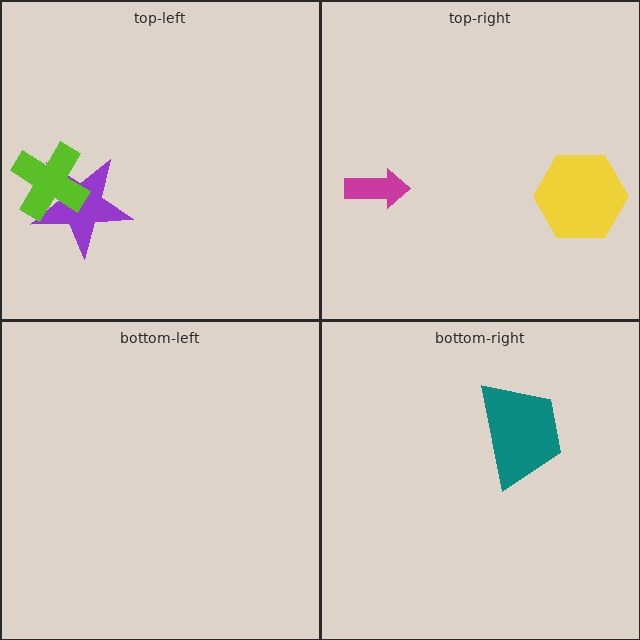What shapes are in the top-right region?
The magenta arrow, the yellow hexagon.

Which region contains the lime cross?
The top-left region.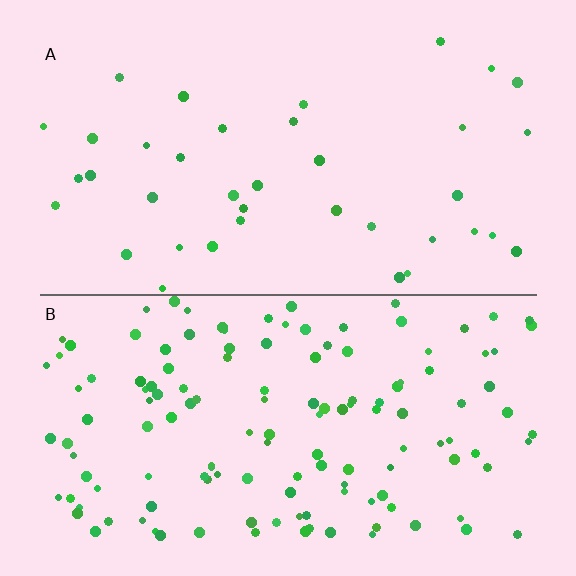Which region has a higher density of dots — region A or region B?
B (the bottom).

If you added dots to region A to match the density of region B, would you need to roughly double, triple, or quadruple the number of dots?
Approximately quadruple.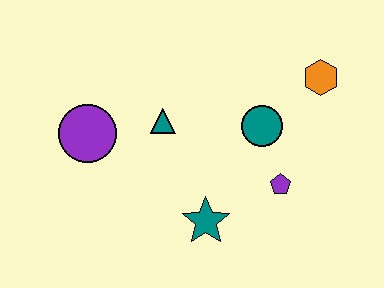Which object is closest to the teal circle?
The purple pentagon is closest to the teal circle.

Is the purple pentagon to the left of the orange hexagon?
Yes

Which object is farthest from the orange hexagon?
The purple circle is farthest from the orange hexagon.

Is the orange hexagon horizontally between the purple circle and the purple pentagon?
No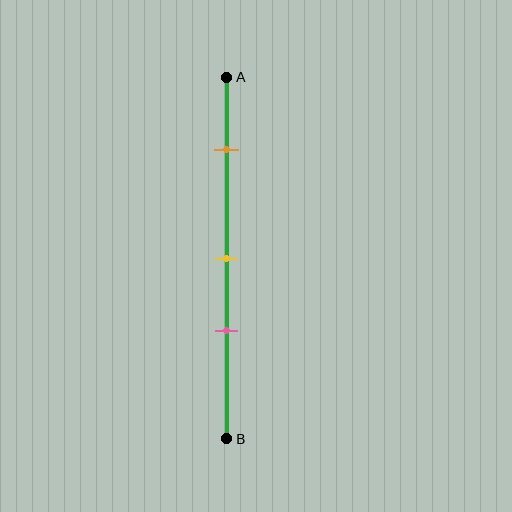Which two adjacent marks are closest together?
The yellow and pink marks are the closest adjacent pair.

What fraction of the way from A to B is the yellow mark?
The yellow mark is approximately 50% (0.5) of the way from A to B.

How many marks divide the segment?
There are 3 marks dividing the segment.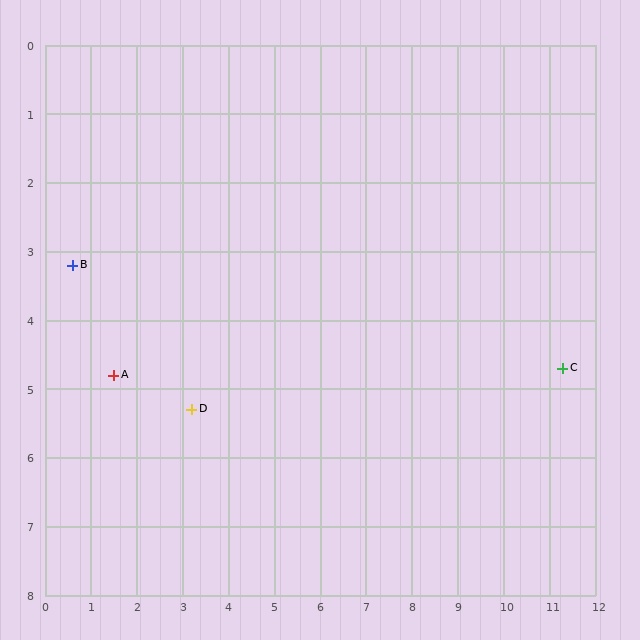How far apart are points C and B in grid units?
Points C and B are about 10.8 grid units apart.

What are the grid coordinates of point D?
Point D is at approximately (3.2, 5.3).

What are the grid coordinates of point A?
Point A is at approximately (1.5, 4.8).